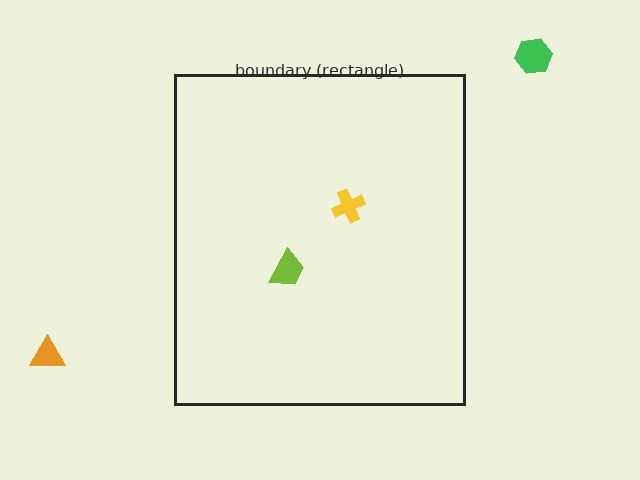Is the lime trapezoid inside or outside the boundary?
Inside.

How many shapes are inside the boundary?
2 inside, 2 outside.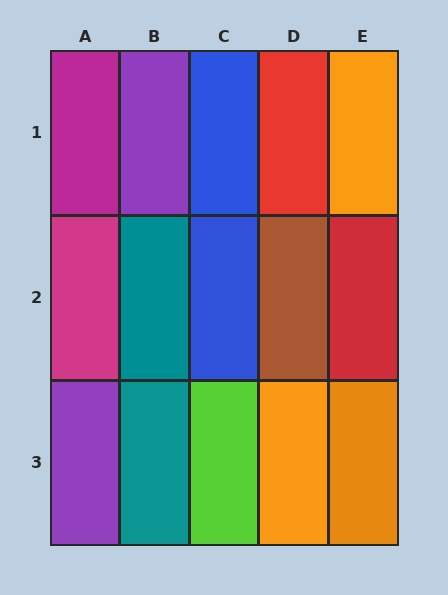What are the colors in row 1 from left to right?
Magenta, purple, blue, red, orange.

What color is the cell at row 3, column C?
Lime.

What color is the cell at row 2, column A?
Magenta.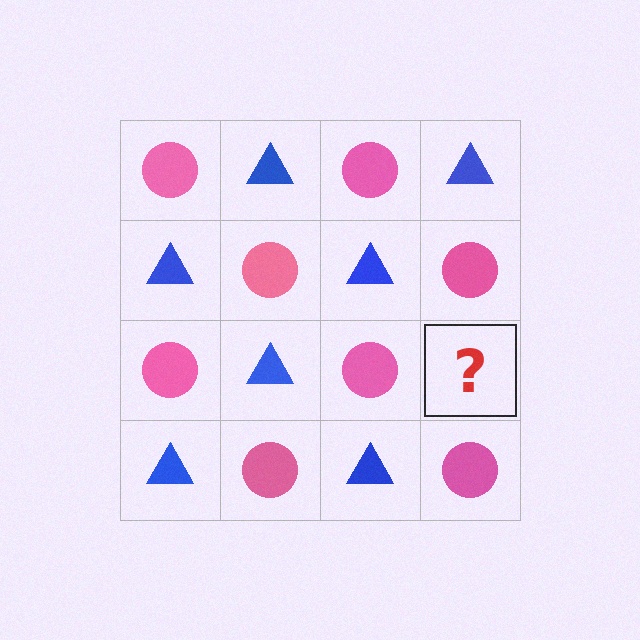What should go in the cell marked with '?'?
The missing cell should contain a blue triangle.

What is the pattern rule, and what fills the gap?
The rule is that it alternates pink circle and blue triangle in a checkerboard pattern. The gap should be filled with a blue triangle.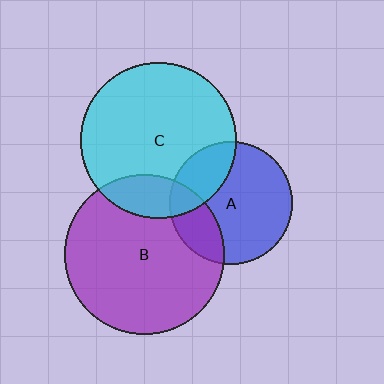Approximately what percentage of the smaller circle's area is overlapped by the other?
Approximately 25%.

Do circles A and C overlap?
Yes.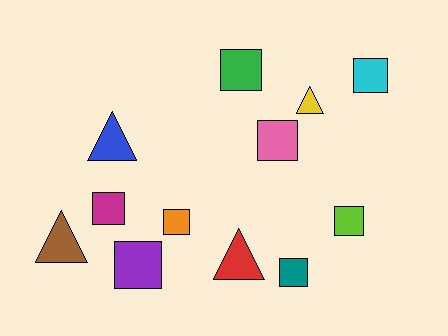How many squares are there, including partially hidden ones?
There are 8 squares.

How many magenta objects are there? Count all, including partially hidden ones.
There is 1 magenta object.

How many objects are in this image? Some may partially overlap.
There are 12 objects.